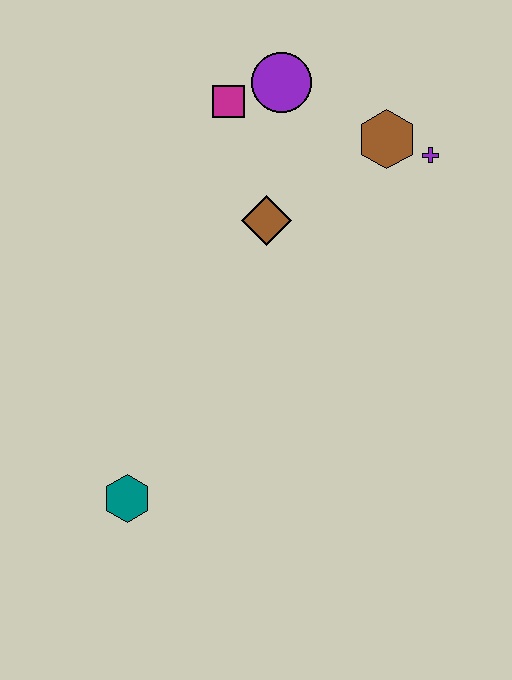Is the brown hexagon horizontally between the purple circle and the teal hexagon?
No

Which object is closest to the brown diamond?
The magenta square is closest to the brown diamond.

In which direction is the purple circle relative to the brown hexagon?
The purple circle is to the left of the brown hexagon.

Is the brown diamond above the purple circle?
No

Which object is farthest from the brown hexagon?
The teal hexagon is farthest from the brown hexagon.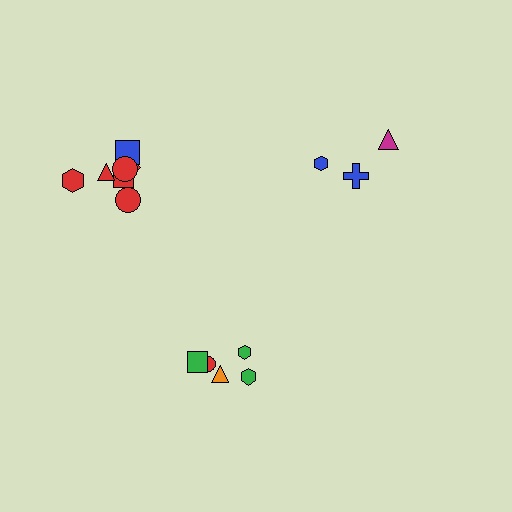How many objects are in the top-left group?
There are 8 objects.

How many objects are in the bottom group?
There are 5 objects.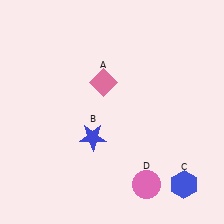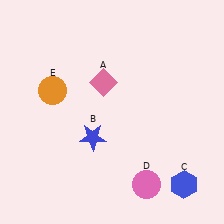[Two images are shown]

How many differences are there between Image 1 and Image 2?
There is 1 difference between the two images.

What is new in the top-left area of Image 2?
An orange circle (E) was added in the top-left area of Image 2.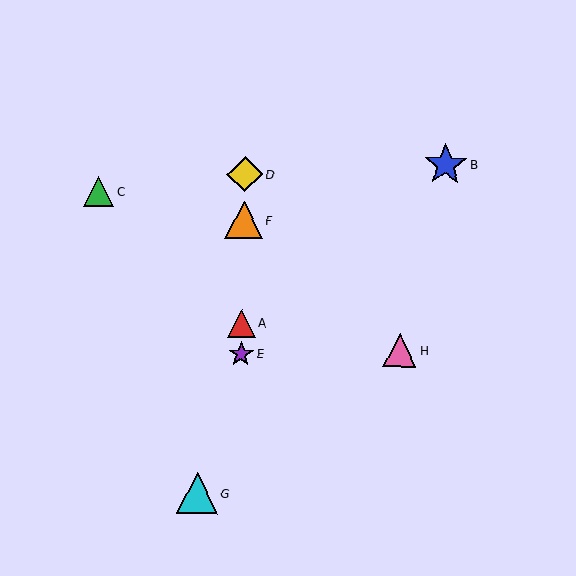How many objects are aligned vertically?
4 objects (A, D, E, F) are aligned vertically.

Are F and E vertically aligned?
Yes, both are at x≈244.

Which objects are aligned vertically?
Objects A, D, E, F are aligned vertically.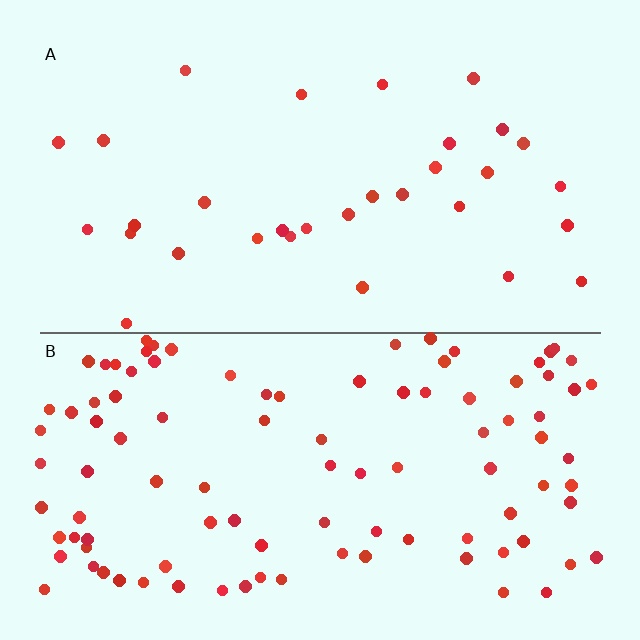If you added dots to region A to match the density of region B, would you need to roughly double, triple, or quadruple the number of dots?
Approximately triple.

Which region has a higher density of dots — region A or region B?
B (the bottom).